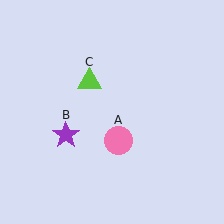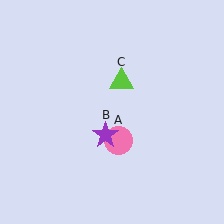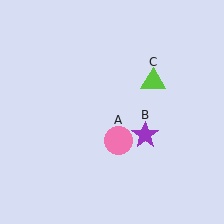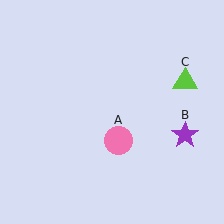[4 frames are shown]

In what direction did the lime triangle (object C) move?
The lime triangle (object C) moved right.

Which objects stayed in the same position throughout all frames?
Pink circle (object A) remained stationary.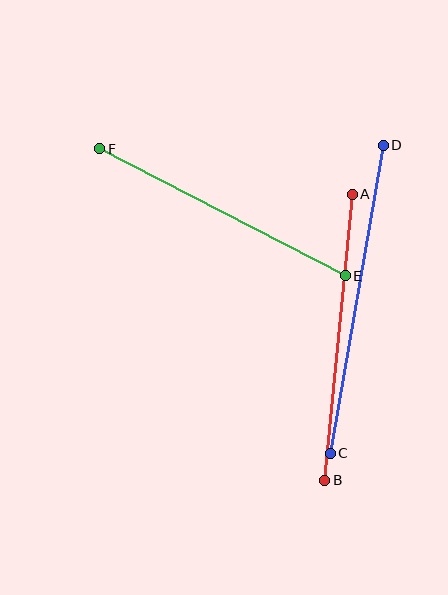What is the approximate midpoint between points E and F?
The midpoint is at approximately (222, 212) pixels.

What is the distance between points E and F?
The distance is approximately 277 pixels.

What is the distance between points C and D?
The distance is approximately 312 pixels.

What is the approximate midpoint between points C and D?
The midpoint is at approximately (357, 299) pixels.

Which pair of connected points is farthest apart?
Points C and D are farthest apart.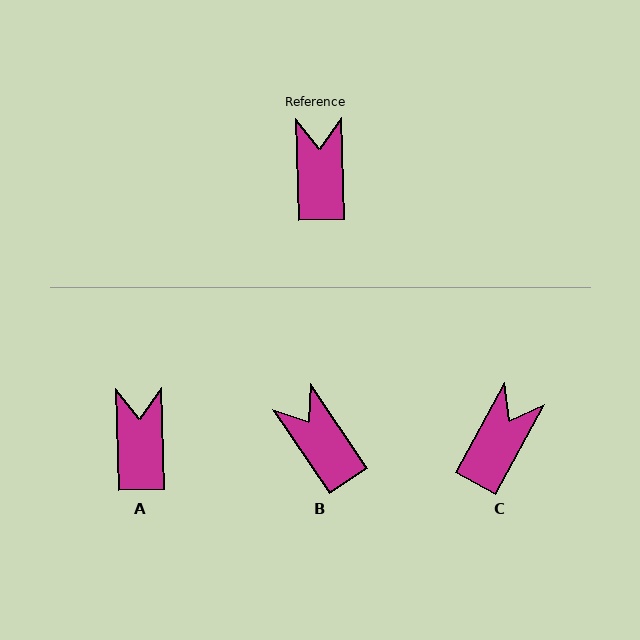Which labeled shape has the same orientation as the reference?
A.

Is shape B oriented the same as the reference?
No, it is off by about 33 degrees.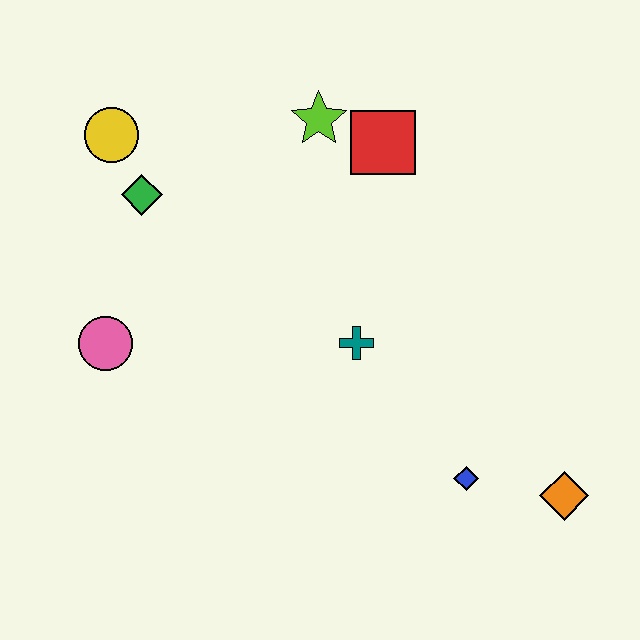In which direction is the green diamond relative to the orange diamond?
The green diamond is to the left of the orange diamond.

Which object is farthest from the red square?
The orange diamond is farthest from the red square.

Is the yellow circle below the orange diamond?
No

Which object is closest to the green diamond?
The yellow circle is closest to the green diamond.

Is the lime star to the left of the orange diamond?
Yes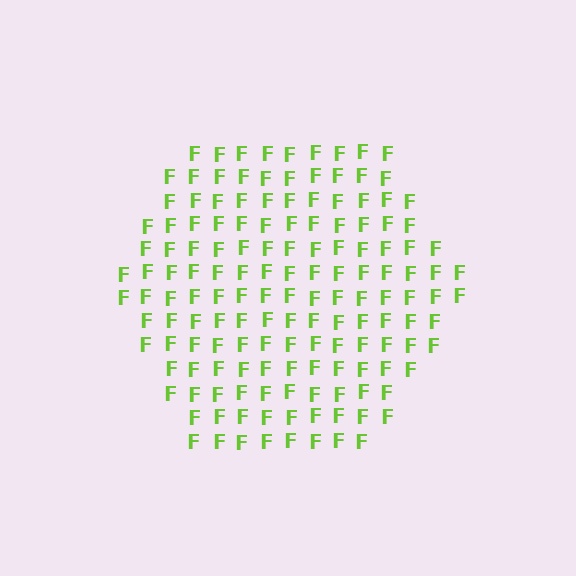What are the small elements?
The small elements are letter F's.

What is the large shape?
The large shape is a hexagon.